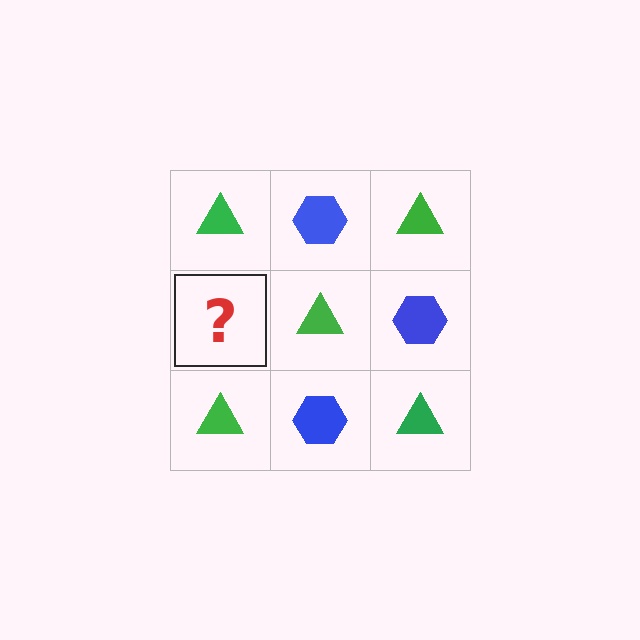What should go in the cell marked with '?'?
The missing cell should contain a blue hexagon.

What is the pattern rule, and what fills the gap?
The rule is that it alternates green triangle and blue hexagon in a checkerboard pattern. The gap should be filled with a blue hexagon.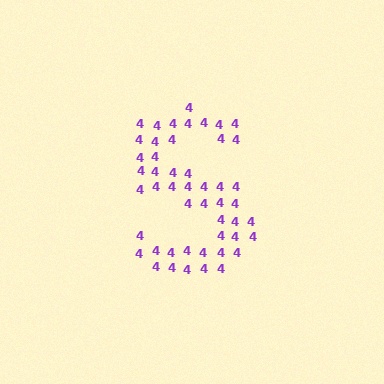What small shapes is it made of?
It is made of small digit 4's.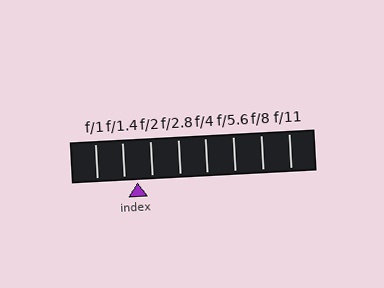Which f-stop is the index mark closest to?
The index mark is closest to f/1.4.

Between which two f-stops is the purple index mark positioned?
The index mark is between f/1.4 and f/2.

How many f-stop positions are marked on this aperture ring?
There are 8 f-stop positions marked.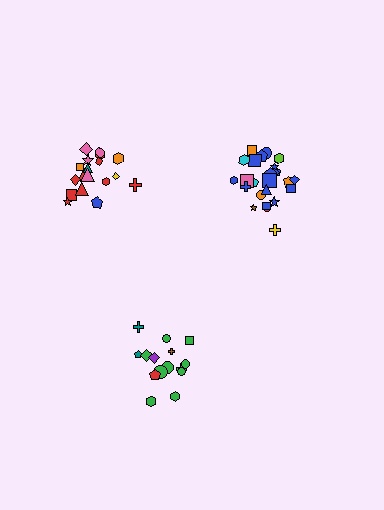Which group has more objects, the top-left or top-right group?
The top-right group.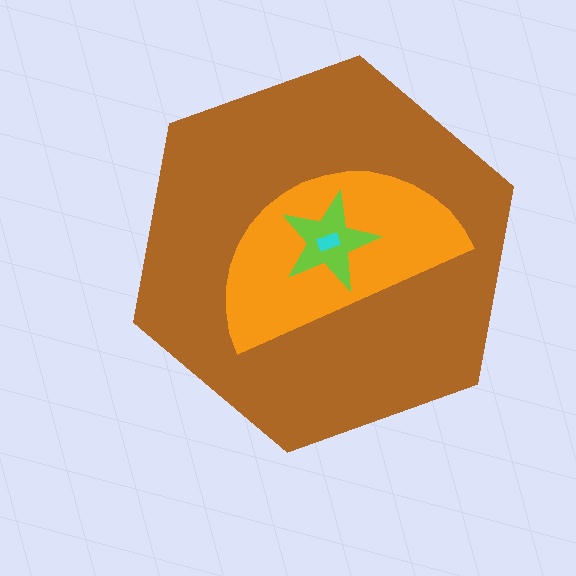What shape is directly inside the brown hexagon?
The orange semicircle.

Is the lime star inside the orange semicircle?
Yes.